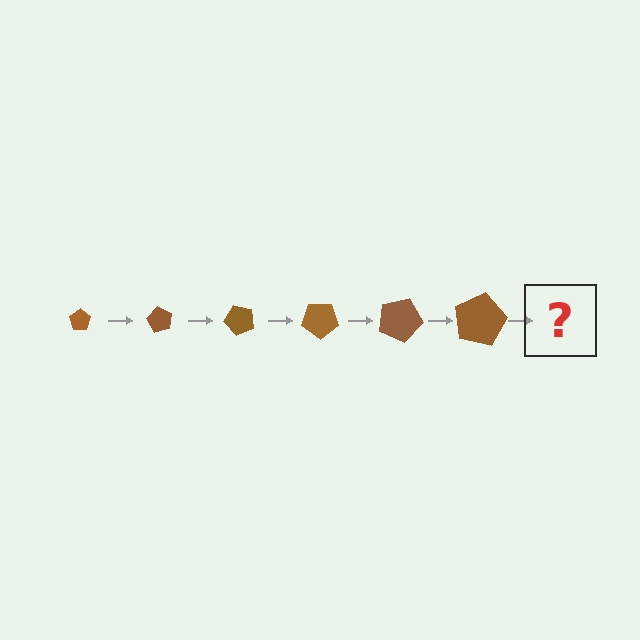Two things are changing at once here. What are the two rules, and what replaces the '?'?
The two rules are that the pentagon grows larger each step and it rotates 60 degrees each step. The '?' should be a pentagon, larger than the previous one and rotated 360 degrees from the start.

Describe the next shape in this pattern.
It should be a pentagon, larger than the previous one and rotated 360 degrees from the start.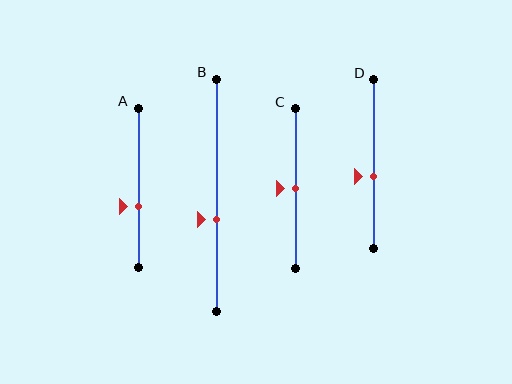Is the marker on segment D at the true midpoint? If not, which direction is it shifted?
No, the marker on segment D is shifted downward by about 7% of the segment length.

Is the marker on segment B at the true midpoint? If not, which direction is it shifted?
No, the marker on segment B is shifted downward by about 10% of the segment length.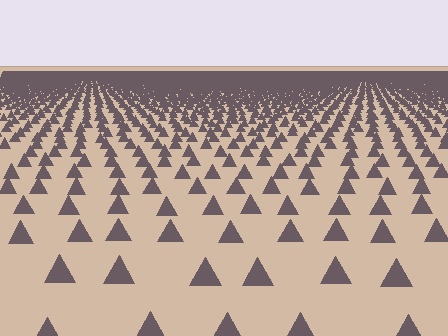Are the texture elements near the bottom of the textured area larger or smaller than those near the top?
Larger. Near the bottom, elements are closer to the viewer and appear at a bigger on-screen size.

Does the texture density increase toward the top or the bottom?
Density increases toward the top.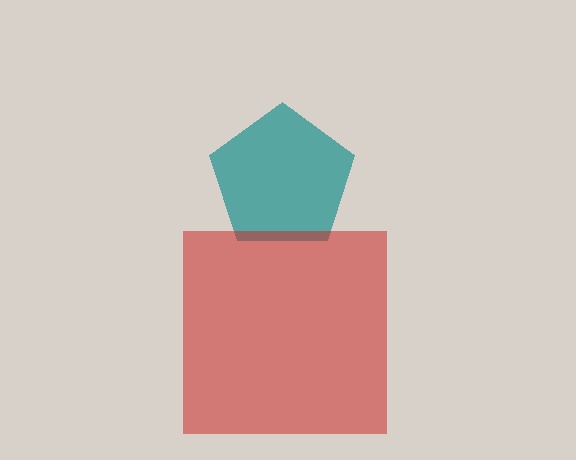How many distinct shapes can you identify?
There are 2 distinct shapes: a teal pentagon, a red square.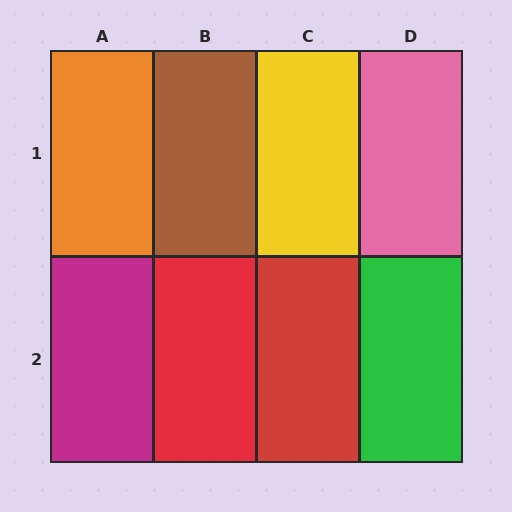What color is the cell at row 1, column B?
Brown.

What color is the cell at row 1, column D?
Pink.